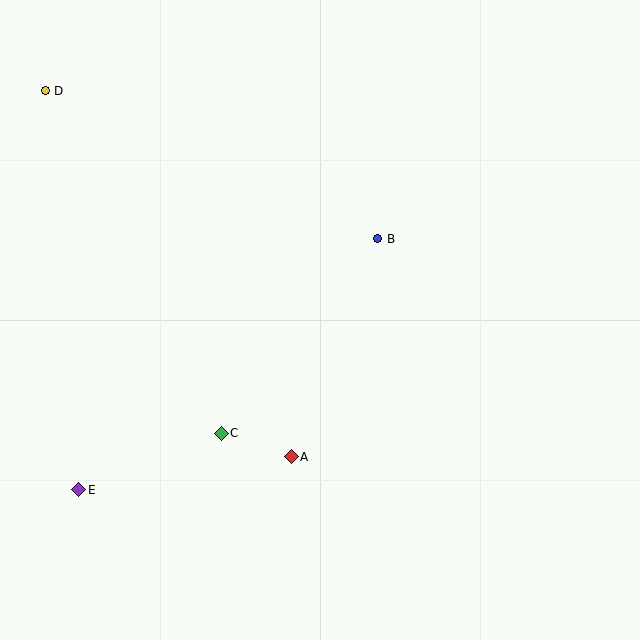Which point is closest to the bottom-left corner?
Point E is closest to the bottom-left corner.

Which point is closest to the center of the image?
Point B at (378, 239) is closest to the center.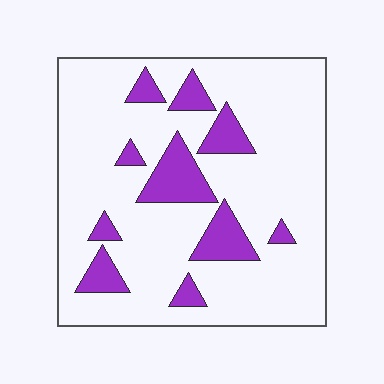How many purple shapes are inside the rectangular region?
10.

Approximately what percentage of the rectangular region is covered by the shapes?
Approximately 15%.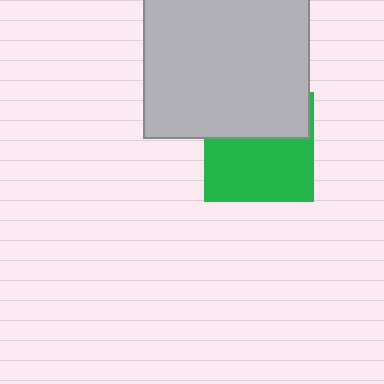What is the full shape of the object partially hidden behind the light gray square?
The partially hidden object is a green square.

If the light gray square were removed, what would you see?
You would see the complete green square.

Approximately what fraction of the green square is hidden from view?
Roughly 42% of the green square is hidden behind the light gray square.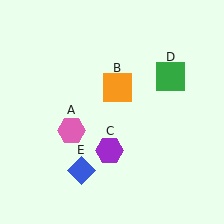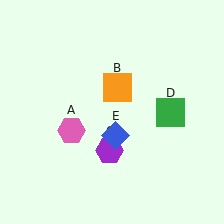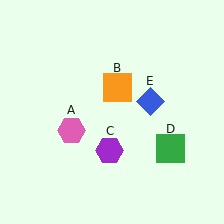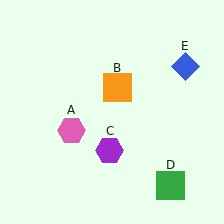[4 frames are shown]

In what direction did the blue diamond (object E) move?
The blue diamond (object E) moved up and to the right.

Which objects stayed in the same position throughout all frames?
Pink hexagon (object A) and orange square (object B) and purple hexagon (object C) remained stationary.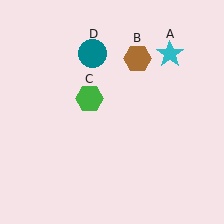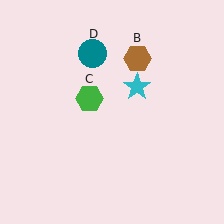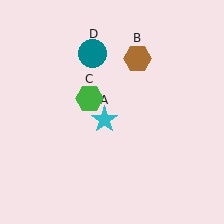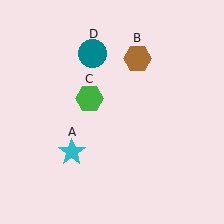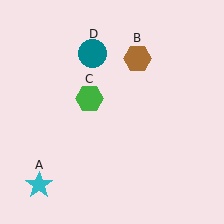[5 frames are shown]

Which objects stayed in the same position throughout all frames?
Brown hexagon (object B) and green hexagon (object C) and teal circle (object D) remained stationary.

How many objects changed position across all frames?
1 object changed position: cyan star (object A).